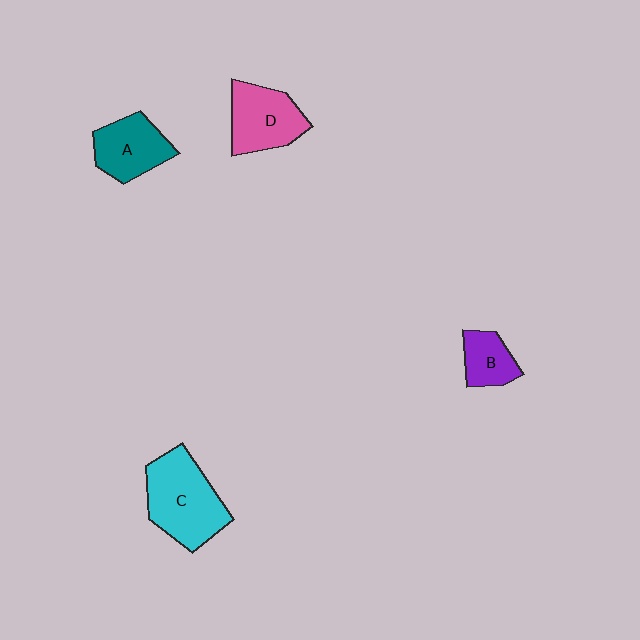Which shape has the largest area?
Shape C (cyan).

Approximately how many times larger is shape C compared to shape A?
Approximately 1.5 times.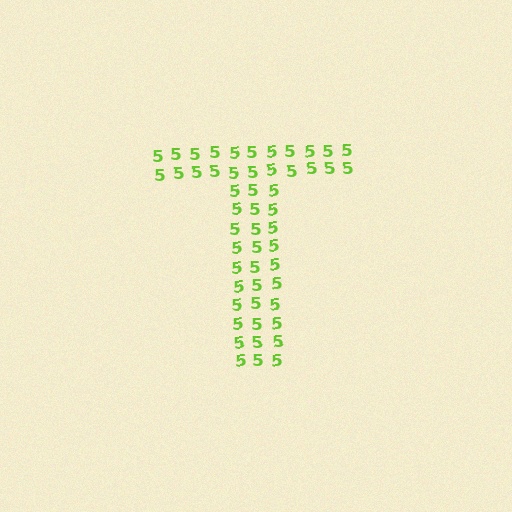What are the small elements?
The small elements are digit 5's.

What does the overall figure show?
The overall figure shows the letter T.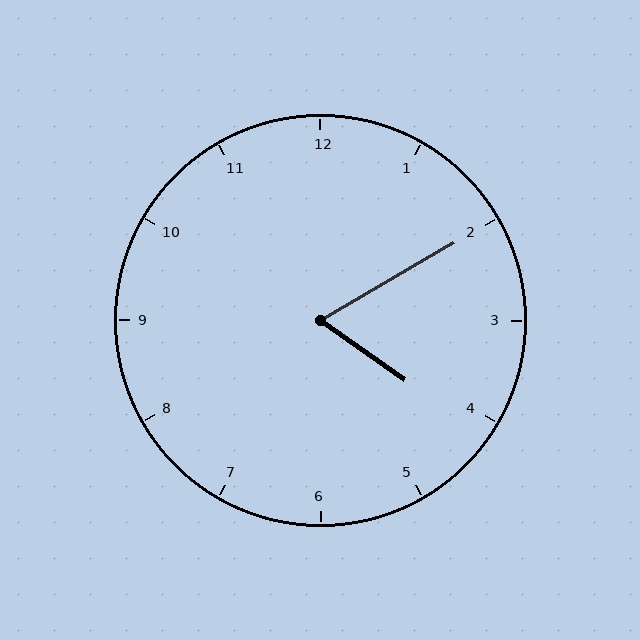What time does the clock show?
4:10.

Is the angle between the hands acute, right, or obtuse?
It is acute.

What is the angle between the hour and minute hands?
Approximately 65 degrees.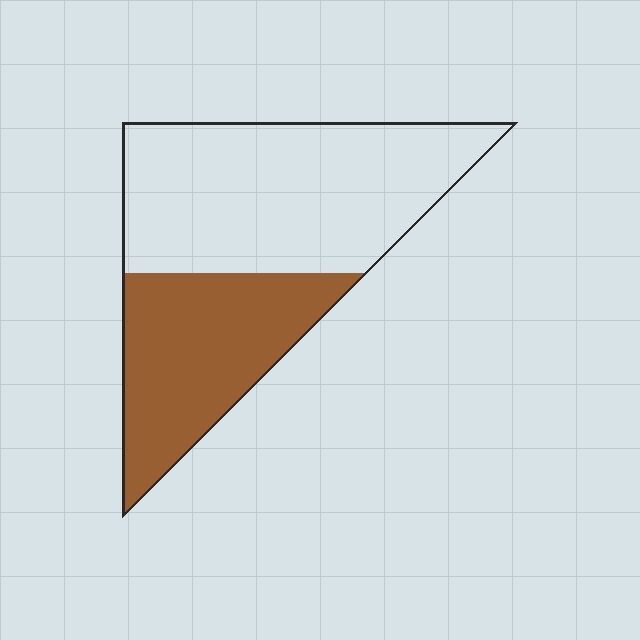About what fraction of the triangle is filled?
About three eighths (3/8).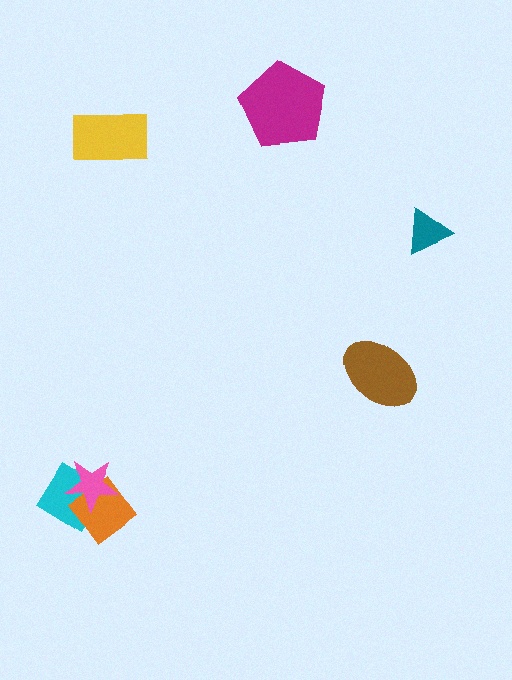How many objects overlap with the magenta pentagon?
0 objects overlap with the magenta pentagon.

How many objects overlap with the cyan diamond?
2 objects overlap with the cyan diamond.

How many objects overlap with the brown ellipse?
0 objects overlap with the brown ellipse.